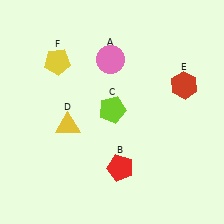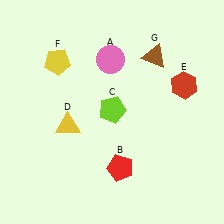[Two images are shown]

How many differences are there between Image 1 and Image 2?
There is 1 difference between the two images.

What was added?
A brown triangle (G) was added in Image 2.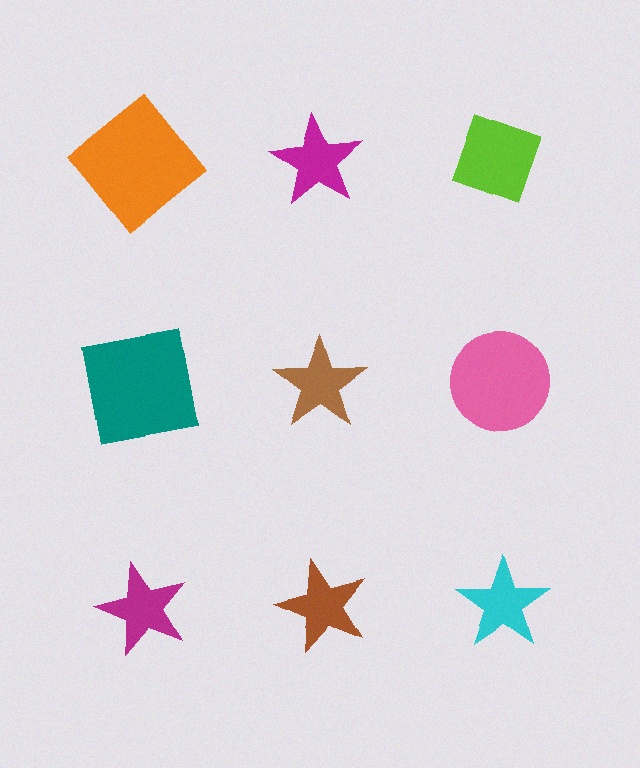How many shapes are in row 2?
3 shapes.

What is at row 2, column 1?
A teal square.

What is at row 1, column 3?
A lime diamond.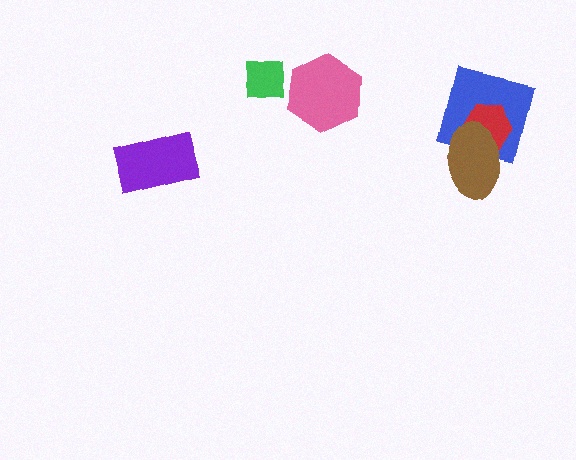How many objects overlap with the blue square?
2 objects overlap with the blue square.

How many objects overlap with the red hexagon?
2 objects overlap with the red hexagon.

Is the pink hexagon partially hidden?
No, no other shape covers it.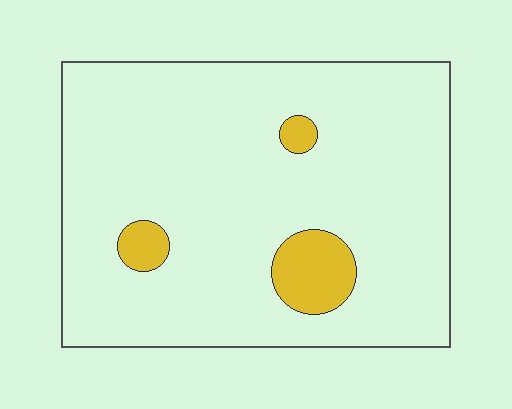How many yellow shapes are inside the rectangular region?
3.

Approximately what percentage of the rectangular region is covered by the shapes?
Approximately 10%.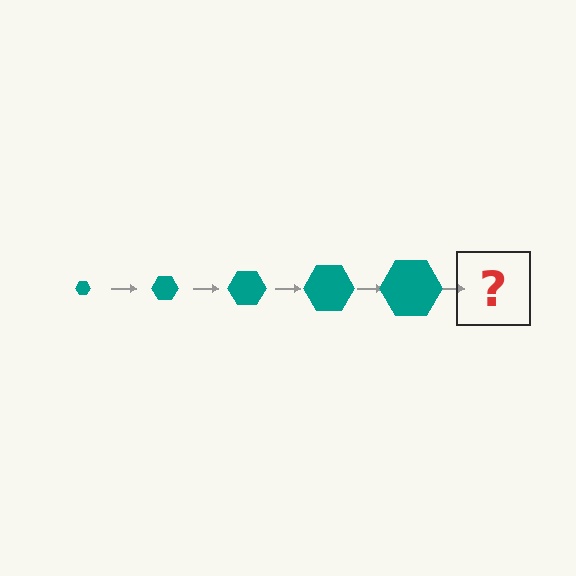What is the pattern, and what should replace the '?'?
The pattern is that the hexagon gets progressively larger each step. The '?' should be a teal hexagon, larger than the previous one.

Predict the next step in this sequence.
The next step is a teal hexagon, larger than the previous one.